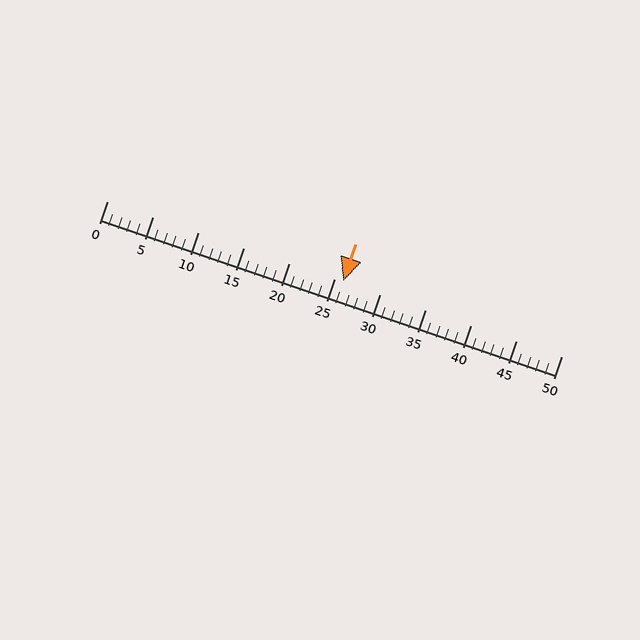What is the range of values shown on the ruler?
The ruler shows values from 0 to 50.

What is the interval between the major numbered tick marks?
The major tick marks are spaced 5 units apart.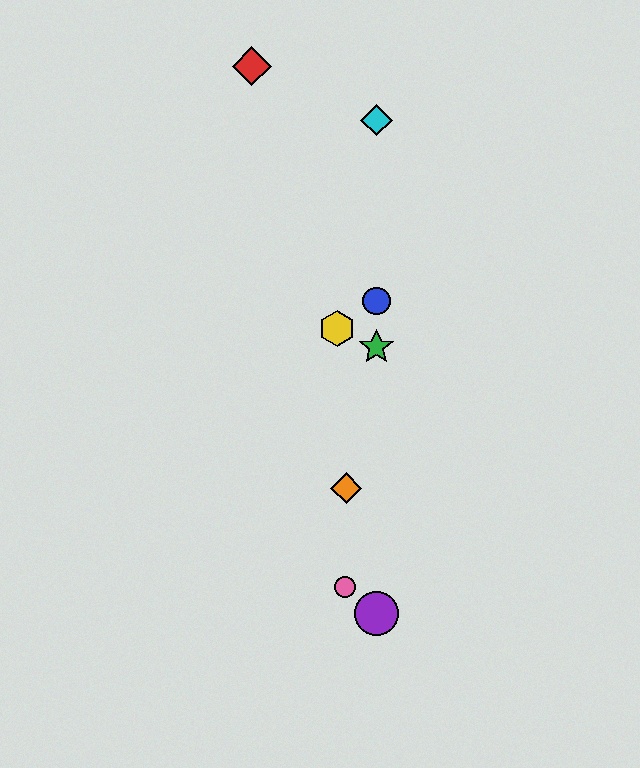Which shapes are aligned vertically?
The blue circle, the green star, the purple circle, the cyan diamond are aligned vertically.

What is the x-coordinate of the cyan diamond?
The cyan diamond is at x≈376.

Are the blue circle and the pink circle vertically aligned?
No, the blue circle is at x≈376 and the pink circle is at x≈345.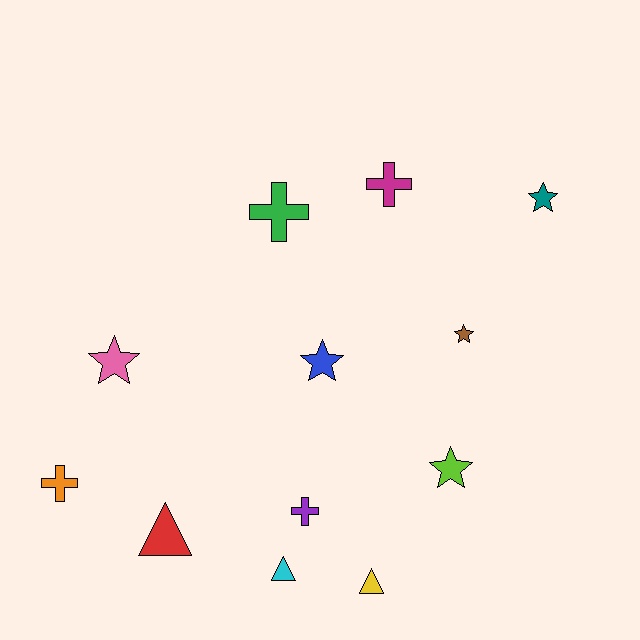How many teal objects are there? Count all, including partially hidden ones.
There is 1 teal object.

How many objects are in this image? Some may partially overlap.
There are 12 objects.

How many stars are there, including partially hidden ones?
There are 5 stars.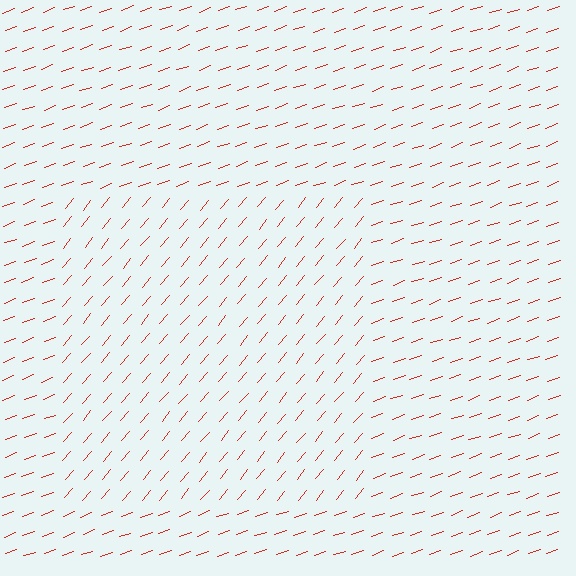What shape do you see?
I see a rectangle.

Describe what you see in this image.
The image is filled with small red line segments. A rectangle region in the image has lines oriented differently from the surrounding lines, creating a visible texture boundary.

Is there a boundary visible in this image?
Yes, there is a texture boundary formed by a change in line orientation.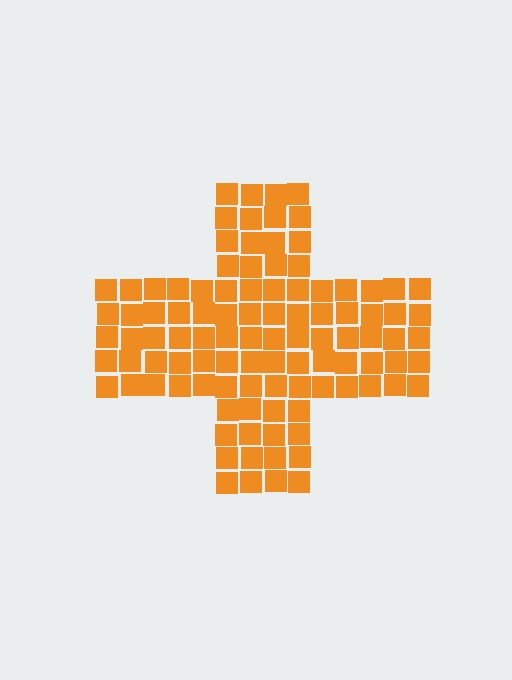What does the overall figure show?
The overall figure shows a cross.